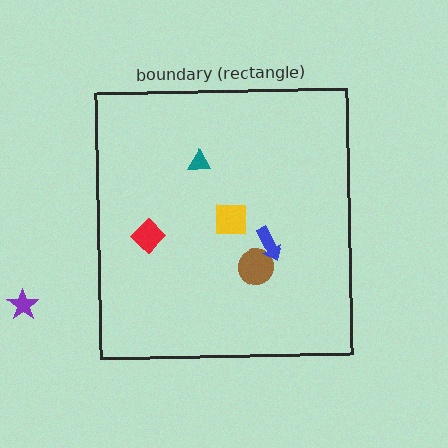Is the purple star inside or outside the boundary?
Outside.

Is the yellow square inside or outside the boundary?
Inside.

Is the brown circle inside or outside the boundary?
Inside.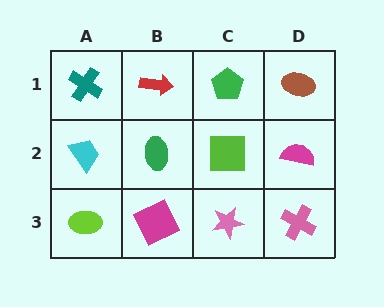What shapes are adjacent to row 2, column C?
A green pentagon (row 1, column C), a pink star (row 3, column C), a green ellipse (row 2, column B), a magenta semicircle (row 2, column D).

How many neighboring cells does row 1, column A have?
2.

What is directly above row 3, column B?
A green ellipse.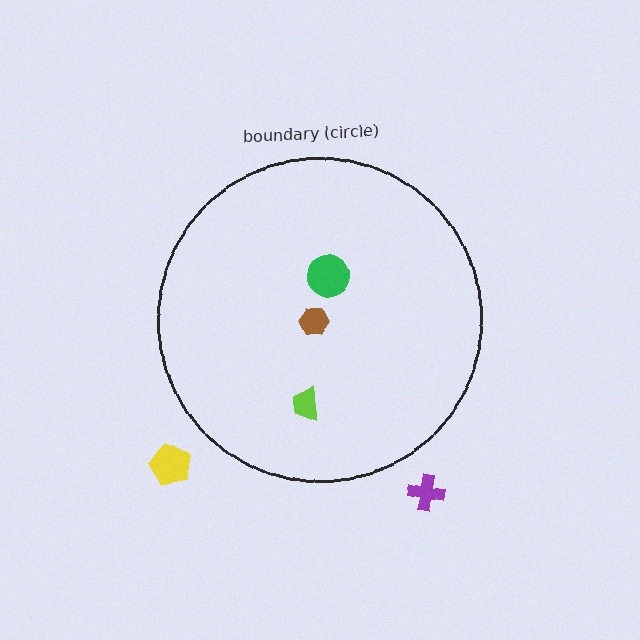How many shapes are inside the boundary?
3 inside, 2 outside.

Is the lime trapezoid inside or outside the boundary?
Inside.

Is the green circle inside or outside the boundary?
Inside.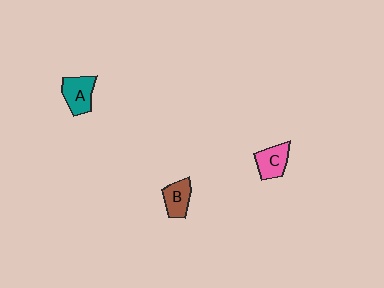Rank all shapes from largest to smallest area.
From largest to smallest: A (teal), C (pink), B (brown).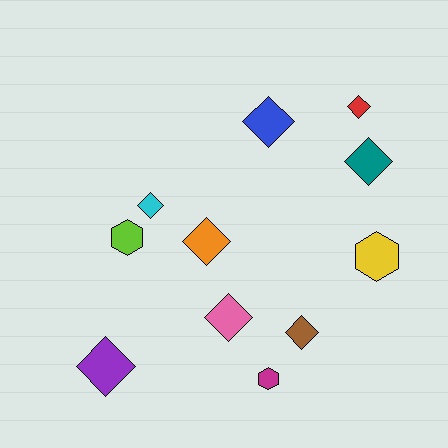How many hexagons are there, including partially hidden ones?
There are 3 hexagons.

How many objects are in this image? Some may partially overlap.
There are 11 objects.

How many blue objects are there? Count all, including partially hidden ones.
There is 1 blue object.